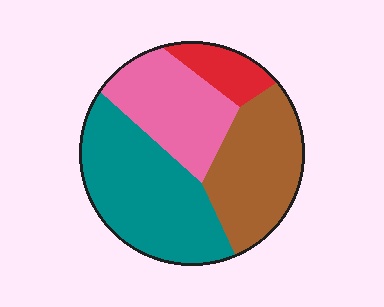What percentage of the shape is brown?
Brown takes up between a quarter and a half of the shape.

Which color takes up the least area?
Red, at roughly 10%.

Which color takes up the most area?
Teal, at roughly 40%.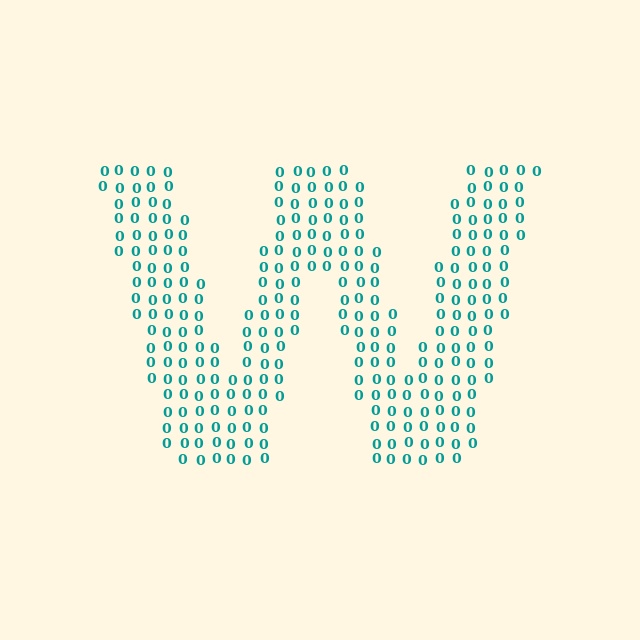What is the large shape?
The large shape is the letter W.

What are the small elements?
The small elements are digit 0's.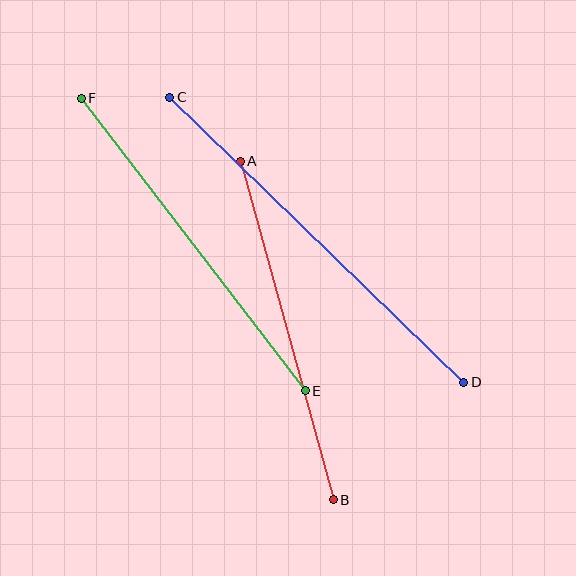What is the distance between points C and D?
The distance is approximately 409 pixels.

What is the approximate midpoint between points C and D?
The midpoint is at approximately (317, 240) pixels.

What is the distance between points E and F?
The distance is approximately 369 pixels.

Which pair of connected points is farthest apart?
Points C and D are farthest apart.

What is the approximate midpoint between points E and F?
The midpoint is at approximately (193, 244) pixels.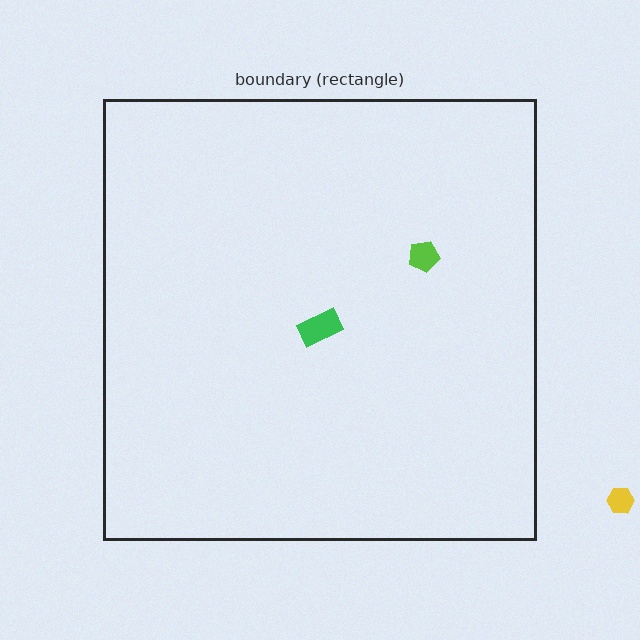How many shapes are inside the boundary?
2 inside, 1 outside.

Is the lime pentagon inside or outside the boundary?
Inside.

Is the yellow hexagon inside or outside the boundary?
Outside.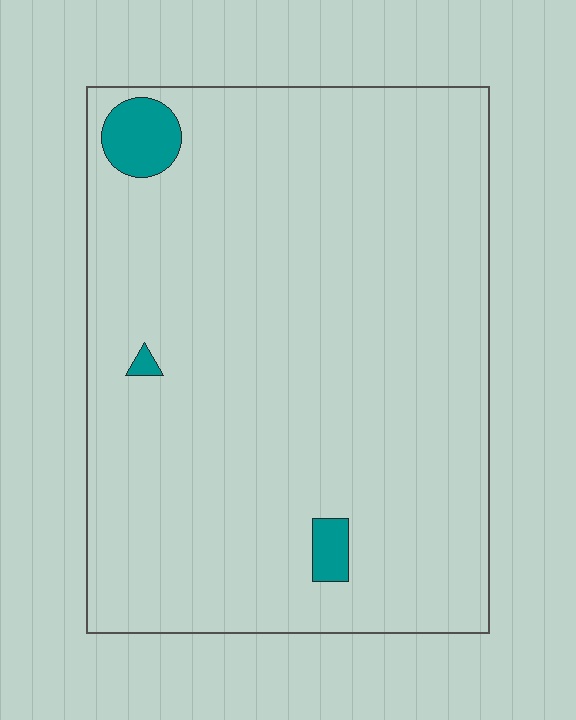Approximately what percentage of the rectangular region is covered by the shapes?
Approximately 5%.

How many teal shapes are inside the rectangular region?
3.